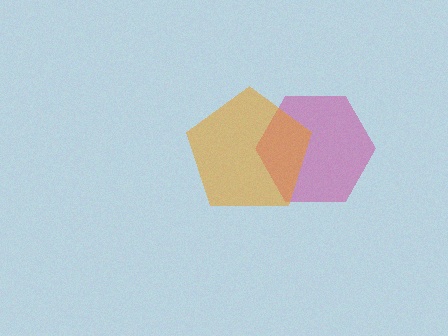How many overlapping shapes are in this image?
There are 2 overlapping shapes in the image.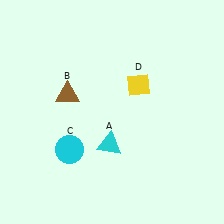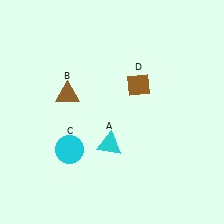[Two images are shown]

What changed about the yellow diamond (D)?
In Image 1, D is yellow. In Image 2, it changed to brown.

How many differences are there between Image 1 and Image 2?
There is 1 difference between the two images.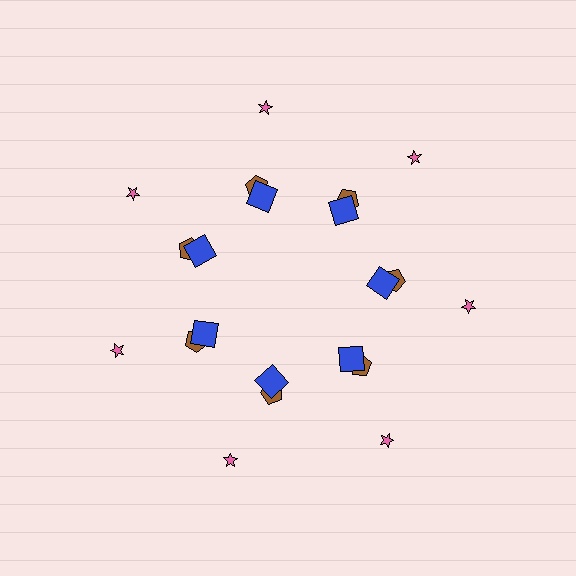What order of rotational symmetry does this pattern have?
This pattern has 7-fold rotational symmetry.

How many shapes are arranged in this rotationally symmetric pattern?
There are 21 shapes, arranged in 7 groups of 3.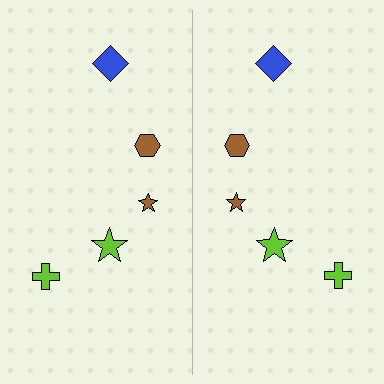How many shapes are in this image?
There are 10 shapes in this image.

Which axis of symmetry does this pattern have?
The pattern has a vertical axis of symmetry running through the center of the image.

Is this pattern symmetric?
Yes, this pattern has bilateral (reflection) symmetry.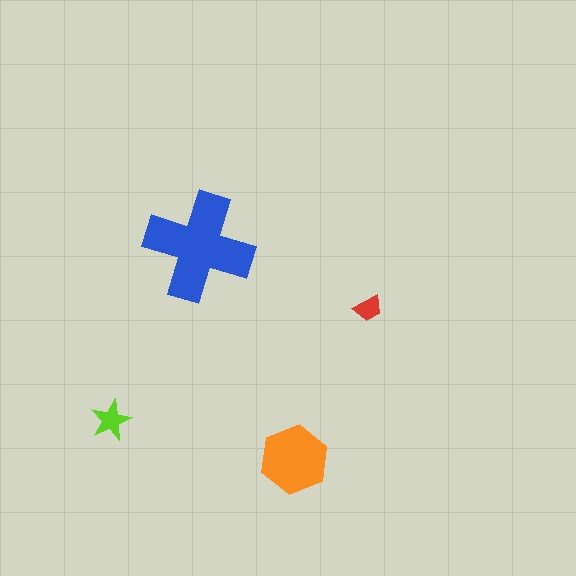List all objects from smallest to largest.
The red trapezoid, the lime star, the orange hexagon, the blue cross.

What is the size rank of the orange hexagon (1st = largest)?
2nd.